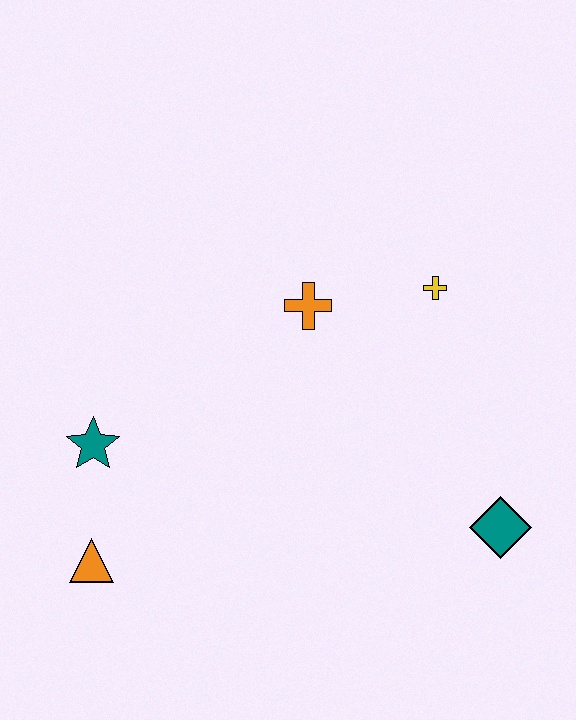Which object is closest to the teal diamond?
The yellow cross is closest to the teal diamond.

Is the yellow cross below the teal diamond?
No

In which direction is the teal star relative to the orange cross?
The teal star is to the left of the orange cross.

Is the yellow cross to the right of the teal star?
Yes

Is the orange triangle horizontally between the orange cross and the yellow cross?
No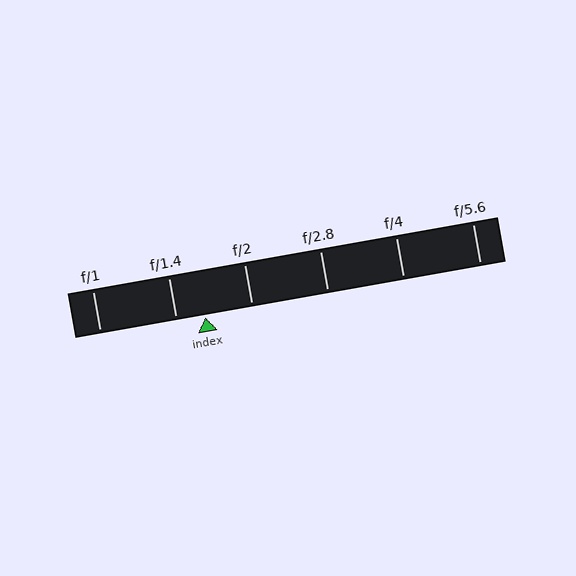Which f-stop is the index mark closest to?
The index mark is closest to f/1.4.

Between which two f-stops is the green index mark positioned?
The index mark is between f/1.4 and f/2.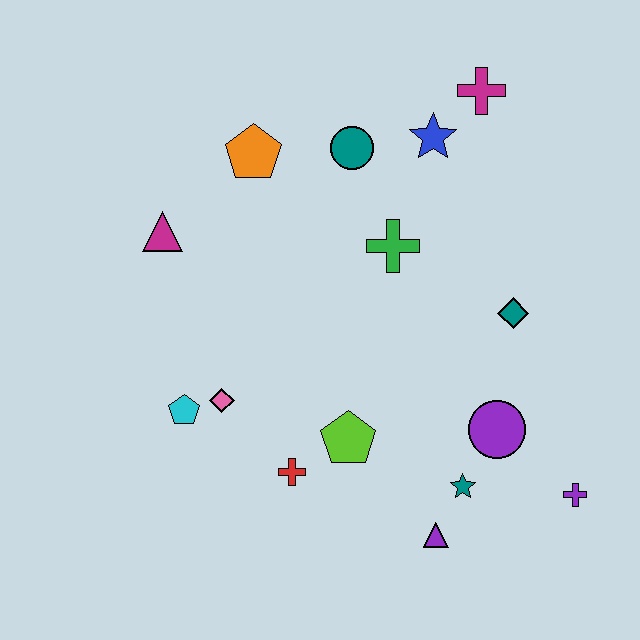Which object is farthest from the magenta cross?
The purple triangle is farthest from the magenta cross.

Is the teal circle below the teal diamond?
No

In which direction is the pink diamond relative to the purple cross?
The pink diamond is to the left of the purple cross.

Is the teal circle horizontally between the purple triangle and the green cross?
No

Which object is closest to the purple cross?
The purple circle is closest to the purple cross.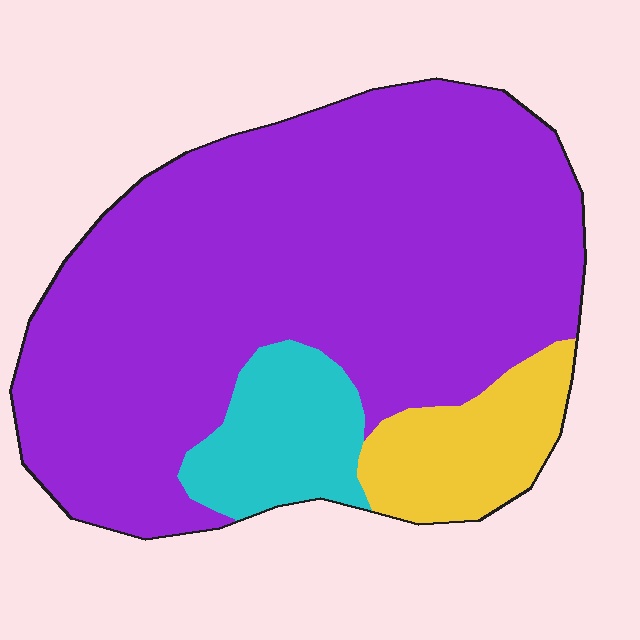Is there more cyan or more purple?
Purple.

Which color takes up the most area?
Purple, at roughly 75%.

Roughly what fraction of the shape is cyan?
Cyan takes up less than a sixth of the shape.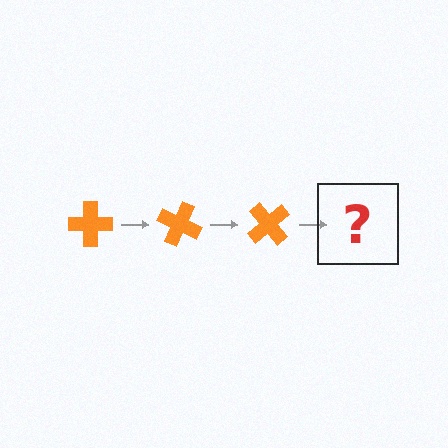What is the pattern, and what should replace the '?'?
The pattern is that the cross rotates 25 degrees each step. The '?' should be an orange cross rotated 75 degrees.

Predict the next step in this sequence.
The next step is an orange cross rotated 75 degrees.